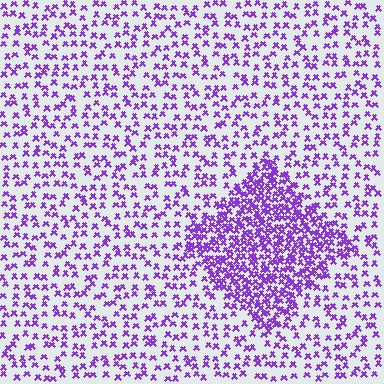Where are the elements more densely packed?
The elements are more densely packed inside the diamond boundary.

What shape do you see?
I see a diamond.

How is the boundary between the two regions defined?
The boundary is defined by a change in element density (approximately 2.5x ratio). All elements are the same color, size, and shape.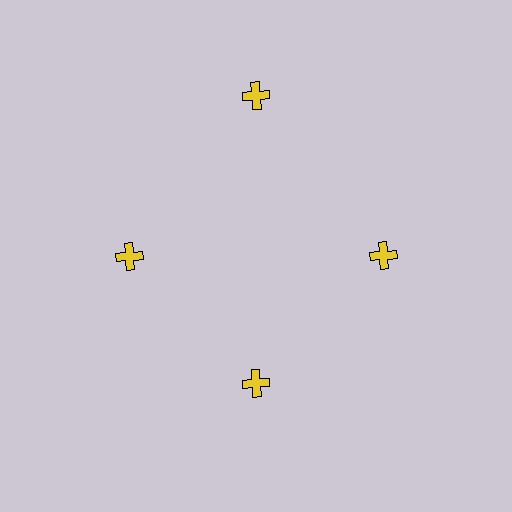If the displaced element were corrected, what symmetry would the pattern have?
It would have 4-fold rotational symmetry — the pattern would map onto itself every 90 degrees.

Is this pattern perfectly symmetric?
No. The 4 yellow crosses are arranged in a ring, but one element near the 12 o'clock position is pushed outward from the center, breaking the 4-fold rotational symmetry.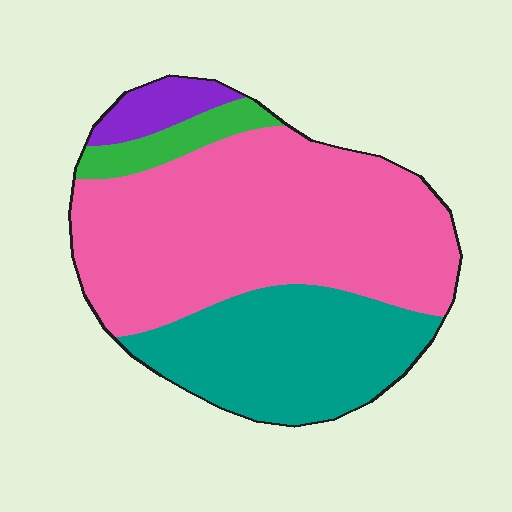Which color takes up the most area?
Pink, at roughly 60%.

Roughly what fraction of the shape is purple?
Purple covers around 5% of the shape.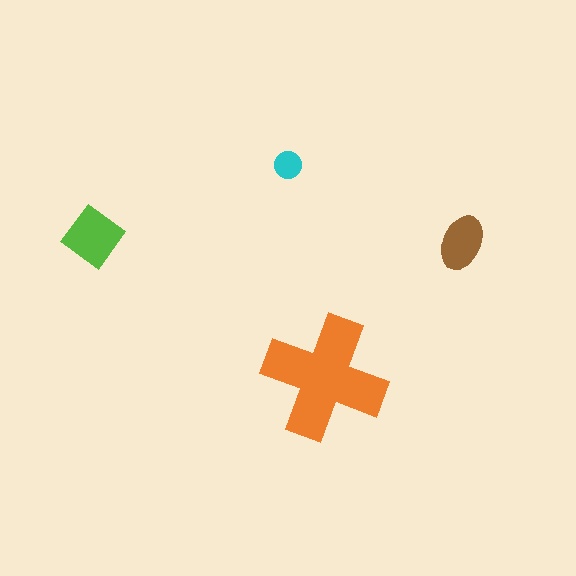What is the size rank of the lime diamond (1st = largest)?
2nd.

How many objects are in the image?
There are 4 objects in the image.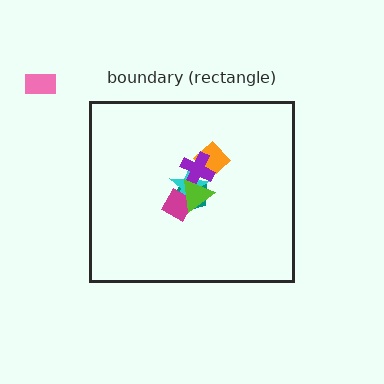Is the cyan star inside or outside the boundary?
Inside.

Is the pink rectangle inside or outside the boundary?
Outside.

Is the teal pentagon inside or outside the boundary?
Inside.